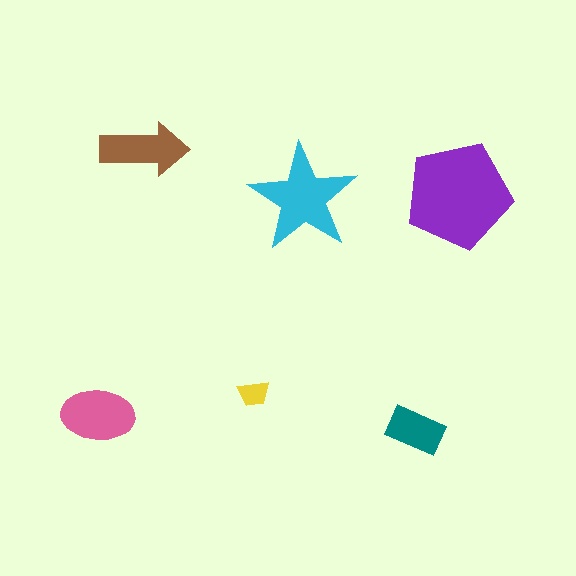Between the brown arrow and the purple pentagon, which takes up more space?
The purple pentagon.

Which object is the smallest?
The yellow trapezoid.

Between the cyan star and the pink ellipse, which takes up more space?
The cyan star.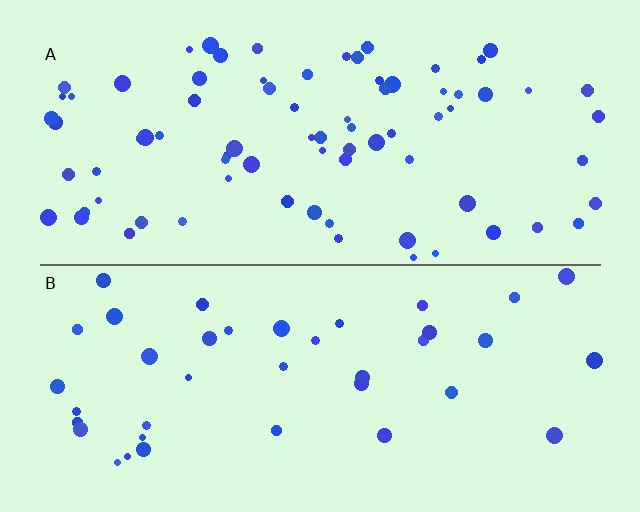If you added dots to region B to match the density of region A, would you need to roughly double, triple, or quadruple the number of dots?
Approximately double.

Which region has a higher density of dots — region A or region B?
A (the top).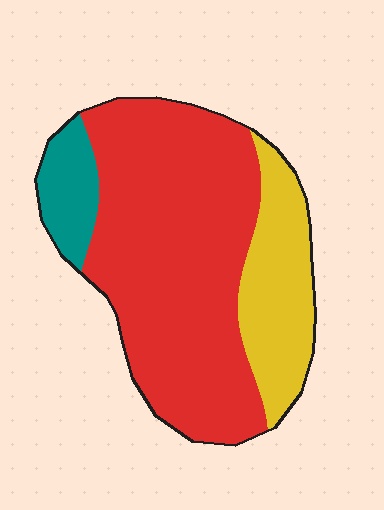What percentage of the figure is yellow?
Yellow covers about 20% of the figure.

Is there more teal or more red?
Red.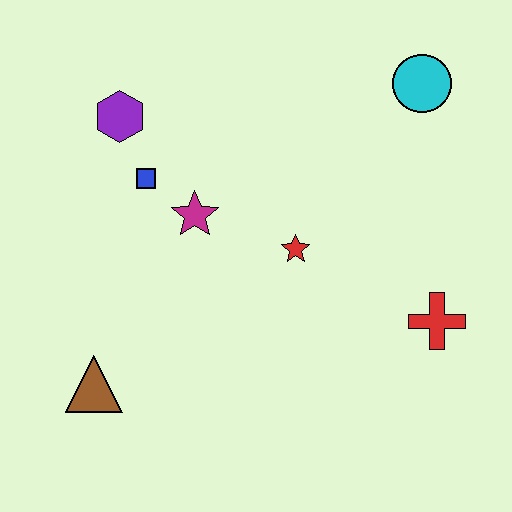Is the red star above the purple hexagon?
No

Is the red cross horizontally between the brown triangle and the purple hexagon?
No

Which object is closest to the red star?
The magenta star is closest to the red star.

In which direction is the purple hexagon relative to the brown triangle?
The purple hexagon is above the brown triangle.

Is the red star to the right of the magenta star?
Yes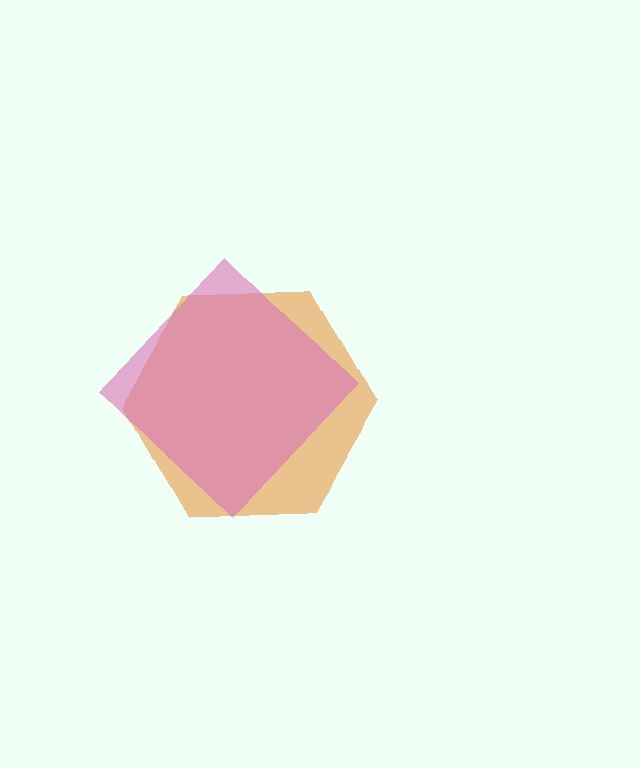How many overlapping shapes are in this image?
There are 2 overlapping shapes in the image.